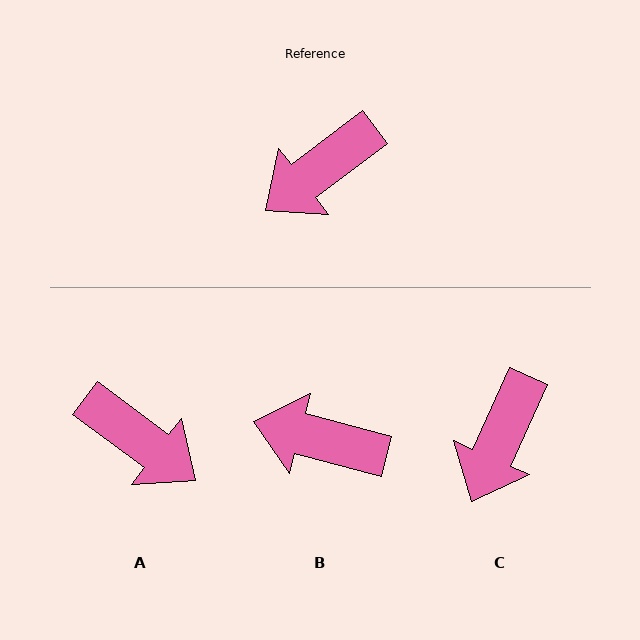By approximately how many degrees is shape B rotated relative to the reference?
Approximately 52 degrees clockwise.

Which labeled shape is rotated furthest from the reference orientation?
A, about 106 degrees away.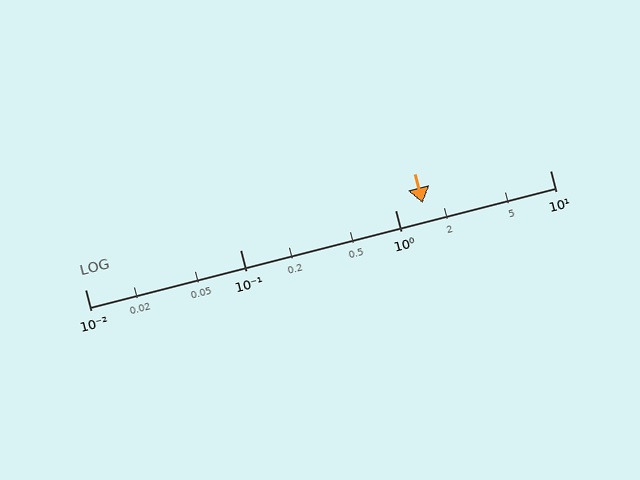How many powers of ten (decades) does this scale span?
The scale spans 3 decades, from 0.01 to 10.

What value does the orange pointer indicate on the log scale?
The pointer indicates approximately 1.5.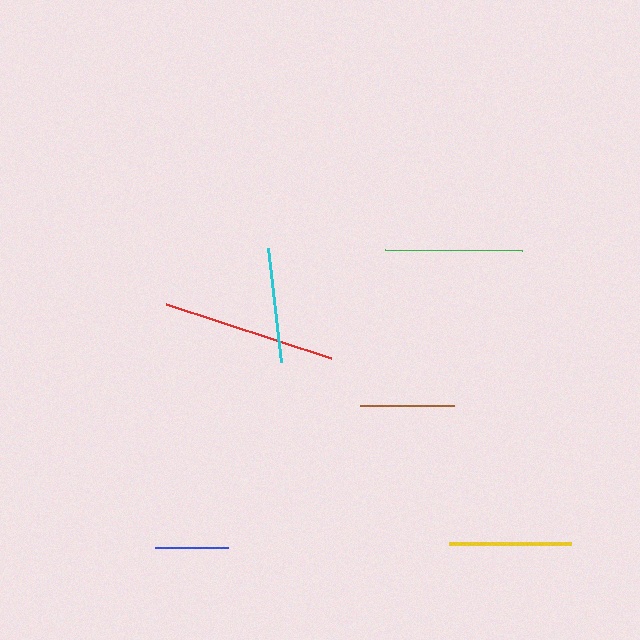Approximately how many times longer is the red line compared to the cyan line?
The red line is approximately 1.5 times the length of the cyan line.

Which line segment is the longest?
The red line is the longest at approximately 174 pixels.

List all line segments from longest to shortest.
From longest to shortest: red, green, yellow, cyan, brown, blue.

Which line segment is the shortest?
The blue line is the shortest at approximately 72 pixels.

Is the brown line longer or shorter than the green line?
The green line is longer than the brown line.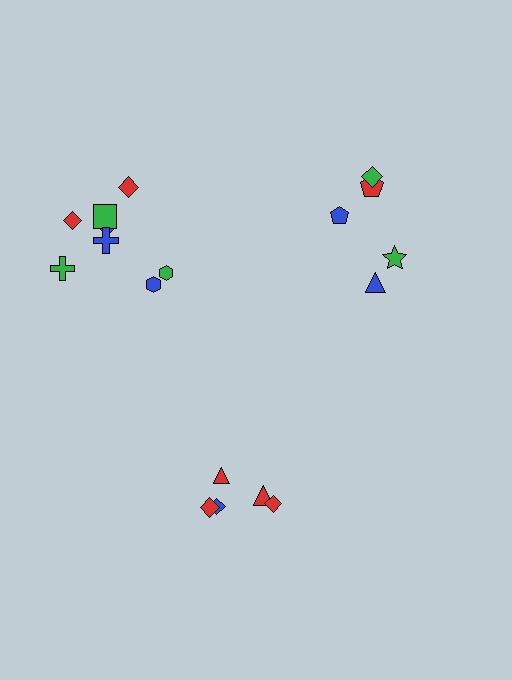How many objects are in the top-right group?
There are 5 objects.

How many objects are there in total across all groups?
There are 18 objects.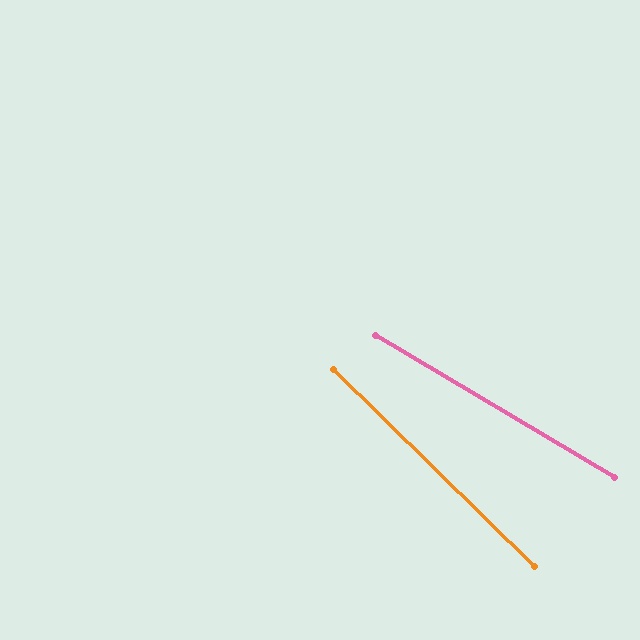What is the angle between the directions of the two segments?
Approximately 14 degrees.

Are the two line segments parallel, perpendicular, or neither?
Neither parallel nor perpendicular — they differ by about 14°.